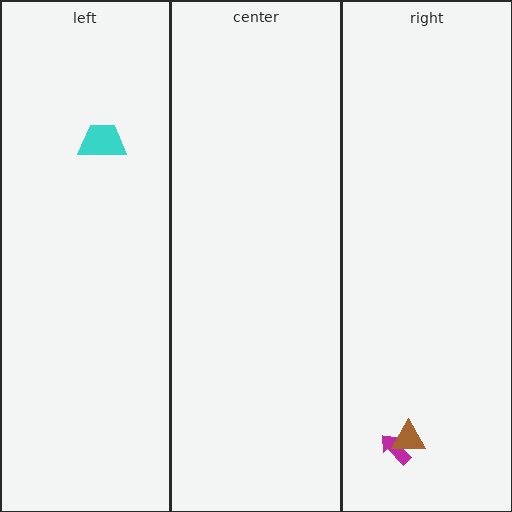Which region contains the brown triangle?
The right region.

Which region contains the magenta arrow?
The right region.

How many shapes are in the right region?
2.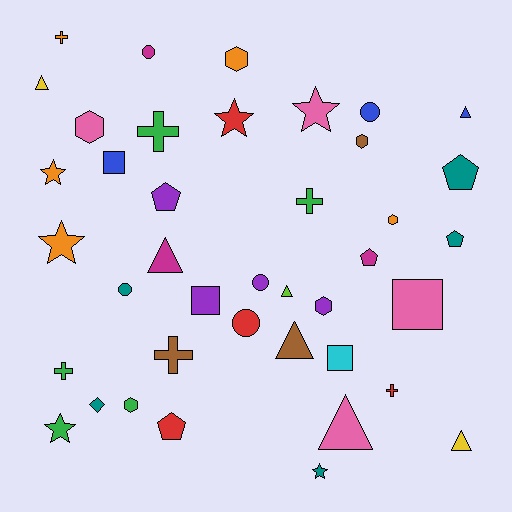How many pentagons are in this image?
There are 5 pentagons.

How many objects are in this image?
There are 40 objects.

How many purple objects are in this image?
There are 4 purple objects.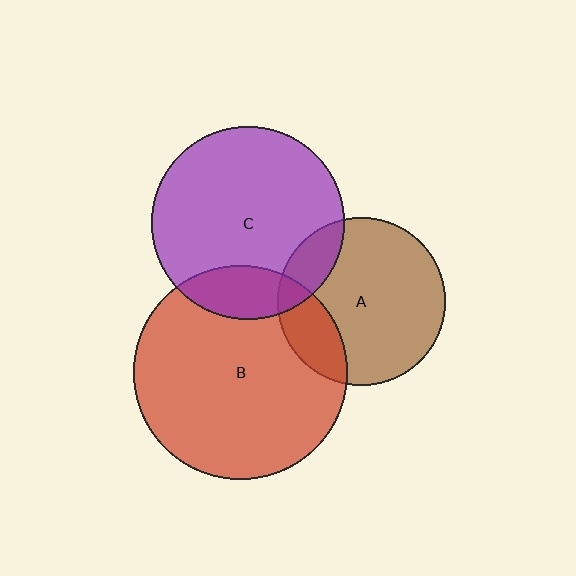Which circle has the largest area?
Circle B (red).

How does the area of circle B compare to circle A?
Approximately 1.6 times.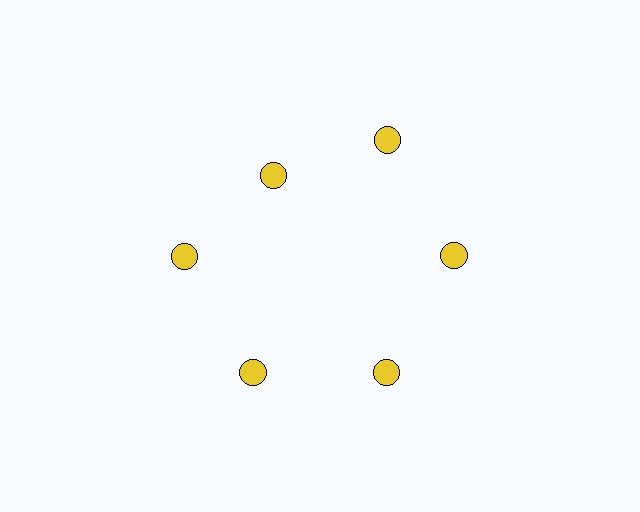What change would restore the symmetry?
The symmetry would be restored by moving it outward, back onto the ring so that all 6 circles sit at equal angles and equal distance from the center.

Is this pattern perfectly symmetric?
No. The 6 yellow circles are arranged in a ring, but one element near the 11 o'clock position is pulled inward toward the center, breaking the 6-fold rotational symmetry.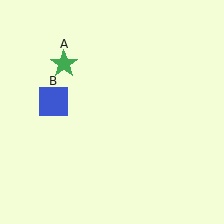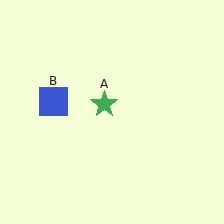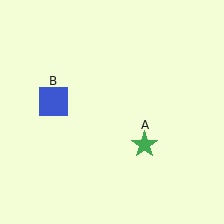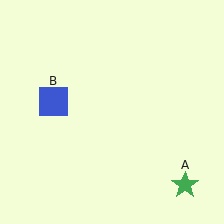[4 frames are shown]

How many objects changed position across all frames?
1 object changed position: green star (object A).